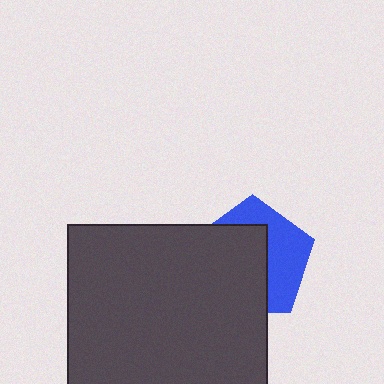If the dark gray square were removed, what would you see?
You would see the complete blue pentagon.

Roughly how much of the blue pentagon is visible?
A small part of it is visible (roughly 43%).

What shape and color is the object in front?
The object in front is a dark gray square.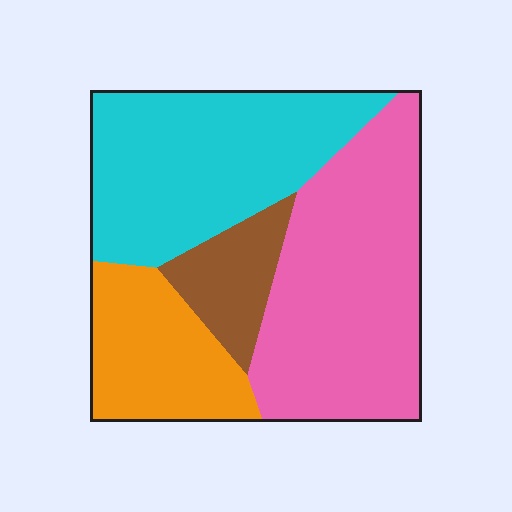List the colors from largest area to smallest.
From largest to smallest: pink, cyan, orange, brown.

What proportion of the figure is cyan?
Cyan takes up about one third (1/3) of the figure.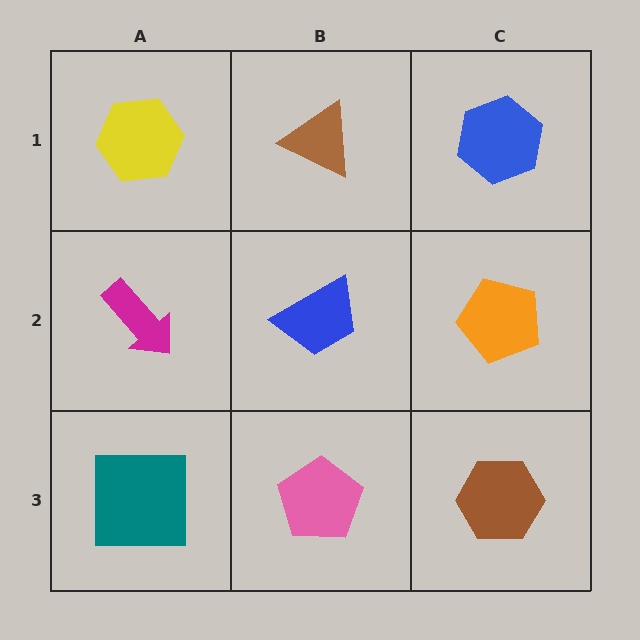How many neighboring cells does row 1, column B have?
3.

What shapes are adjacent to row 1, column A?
A magenta arrow (row 2, column A), a brown triangle (row 1, column B).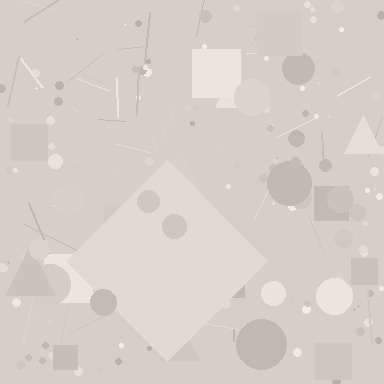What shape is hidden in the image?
A diamond is hidden in the image.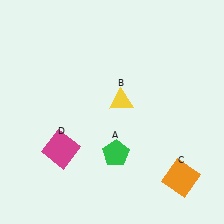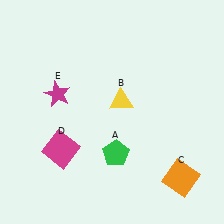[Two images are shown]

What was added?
A magenta star (E) was added in Image 2.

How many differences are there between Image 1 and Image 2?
There is 1 difference between the two images.